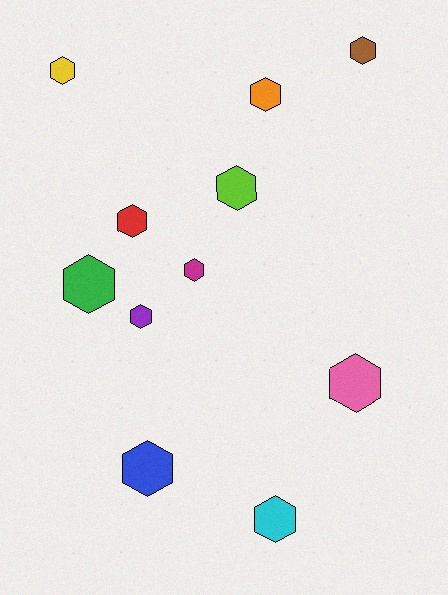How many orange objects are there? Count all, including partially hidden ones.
There is 1 orange object.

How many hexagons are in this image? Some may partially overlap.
There are 11 hexagons.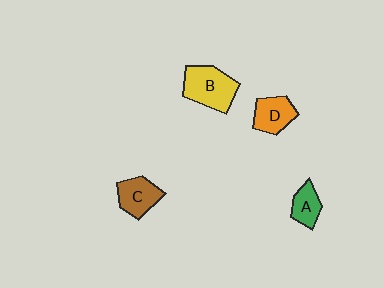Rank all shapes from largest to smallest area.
From largest to smallest: B (yellow), C (brown), D (orange), A (green).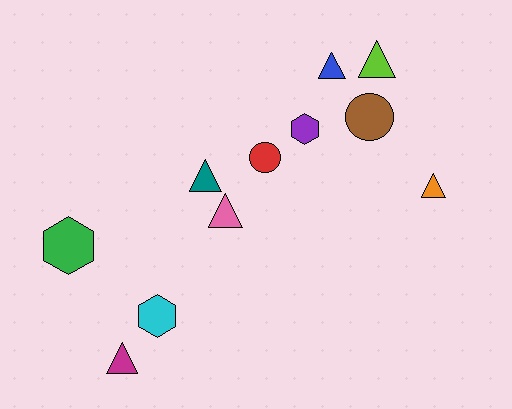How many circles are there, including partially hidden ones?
There are 2 circles.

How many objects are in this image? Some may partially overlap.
There are 11 objects.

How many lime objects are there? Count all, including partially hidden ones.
There is 1 lime object.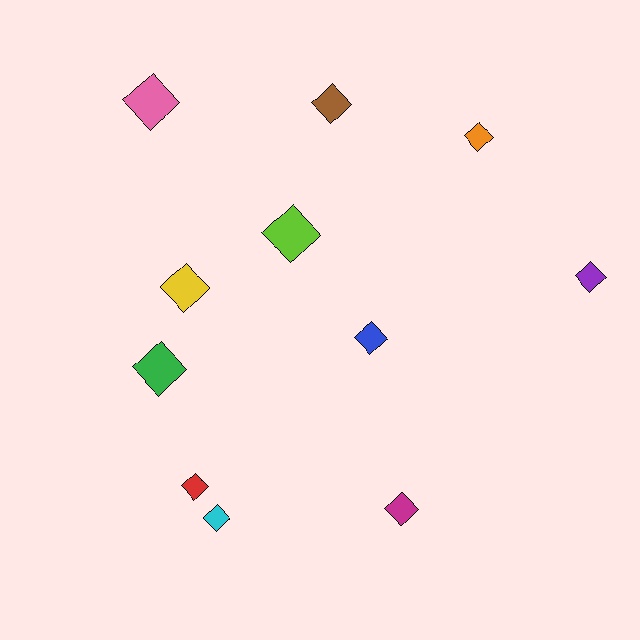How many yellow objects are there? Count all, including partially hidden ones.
There is 1 yellow object.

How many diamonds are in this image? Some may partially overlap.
There are 11 diamonds.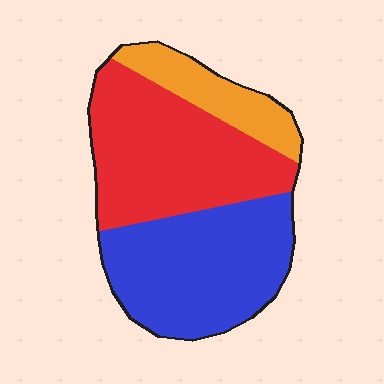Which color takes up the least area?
Orange, at roughly 15%.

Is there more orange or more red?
Red.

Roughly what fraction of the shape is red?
Red covers about 45% of the shape.